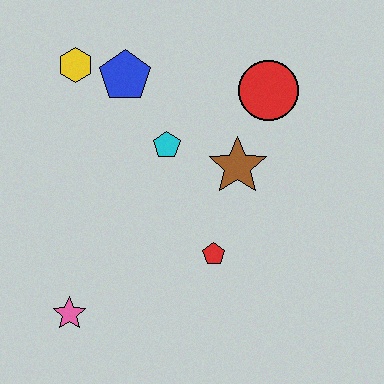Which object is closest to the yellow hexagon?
The blue pentagon is closest to the yellow hexagon.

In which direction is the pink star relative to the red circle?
The pink star is below the red circle.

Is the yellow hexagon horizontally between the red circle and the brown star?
No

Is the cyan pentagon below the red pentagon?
No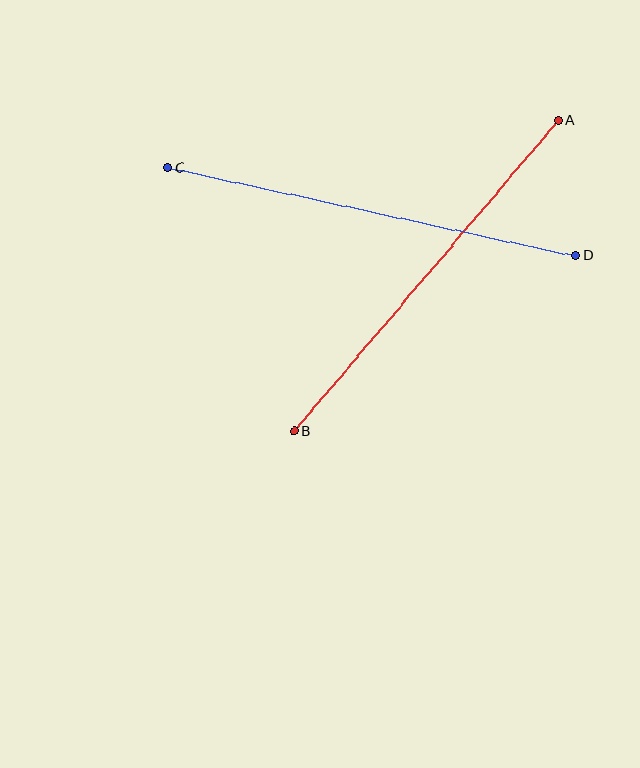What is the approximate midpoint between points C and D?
The midpoint is at approximately (372, 212) pixels.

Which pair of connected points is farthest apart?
Points C and D are farthest apart.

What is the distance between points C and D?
The distance is approximately 417 pixels.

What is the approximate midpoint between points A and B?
The midpoint is at approximately (426, 276) pixels.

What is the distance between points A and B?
The distance is approximately 408 pixels.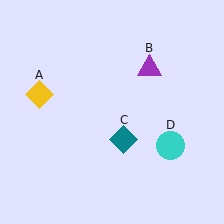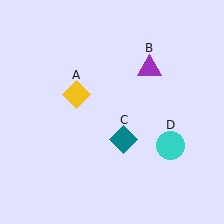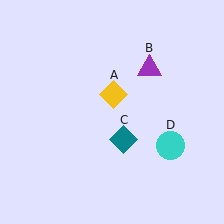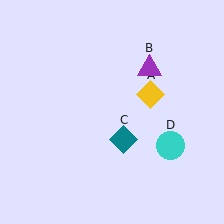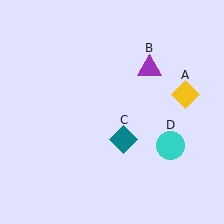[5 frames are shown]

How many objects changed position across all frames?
1 object changed position: yellow diamond (object A).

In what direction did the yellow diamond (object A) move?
The yellow diamond (object A) moved right.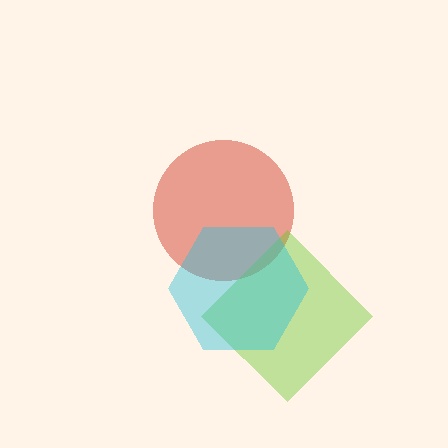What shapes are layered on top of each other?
The layered shapes are: a red circle, a lime diamond, a cyan hexagon.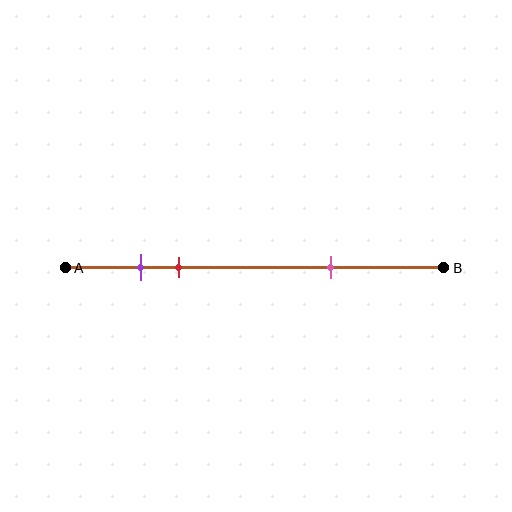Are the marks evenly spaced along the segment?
No, the marks are not evenly spaced.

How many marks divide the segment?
There are 3 marks dividing the segment.